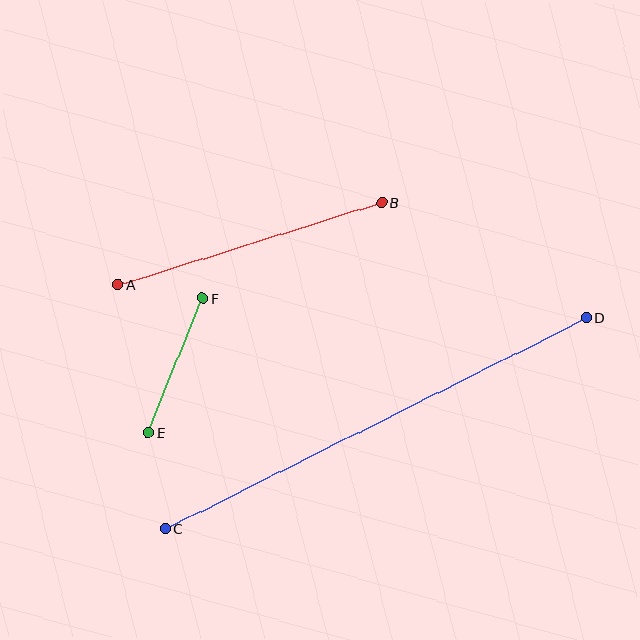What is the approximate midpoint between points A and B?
The midpoint is at approximately (250, 244) pixels.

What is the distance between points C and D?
The distance is approximately 471 pixels.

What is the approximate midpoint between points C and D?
The midpoint is at approximately (376, 423) pixels.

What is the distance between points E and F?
The distance is approximately 145 pixels.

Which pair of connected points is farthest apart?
Points C and D are farthest apart.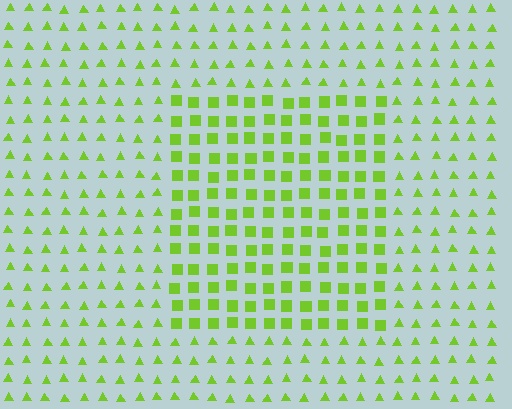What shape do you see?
I see a rectangle.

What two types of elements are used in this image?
The image uses squares inside the rectangle region and triangles outside it.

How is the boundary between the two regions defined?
The boundary is defined by a change in element shape: squares inside vs. triangles outside. All elements share the same color and spacing.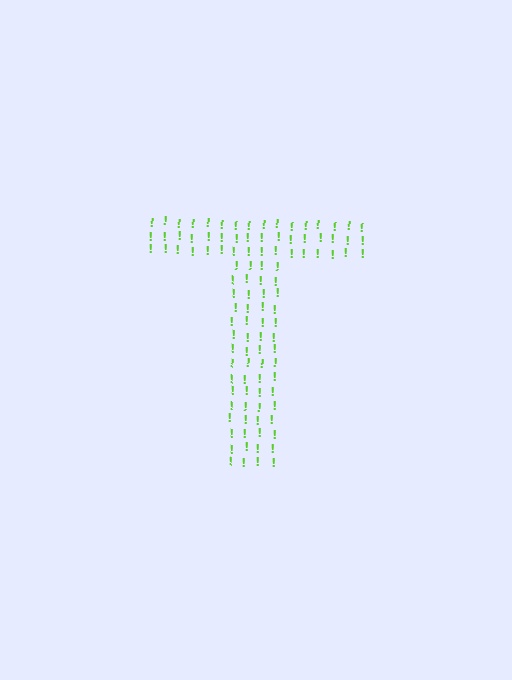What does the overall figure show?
The overall figure shows the letter T.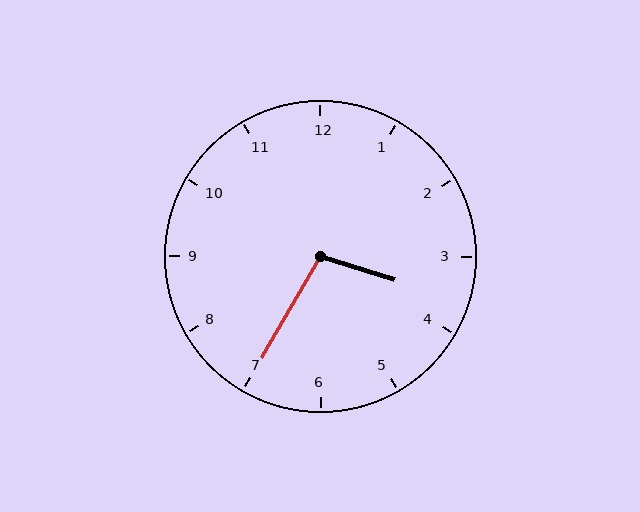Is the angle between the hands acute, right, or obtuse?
It is obtuse.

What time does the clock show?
3:35.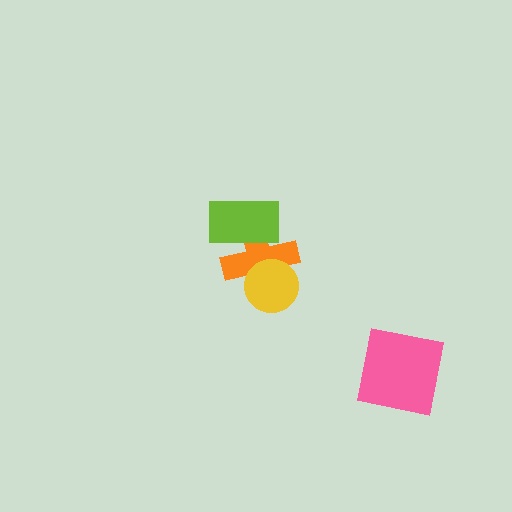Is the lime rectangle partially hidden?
No, no other shape covers it.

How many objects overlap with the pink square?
0 objects overlap with the pink square.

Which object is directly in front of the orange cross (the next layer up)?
The lime rectangle is directly in front of the orange cross.